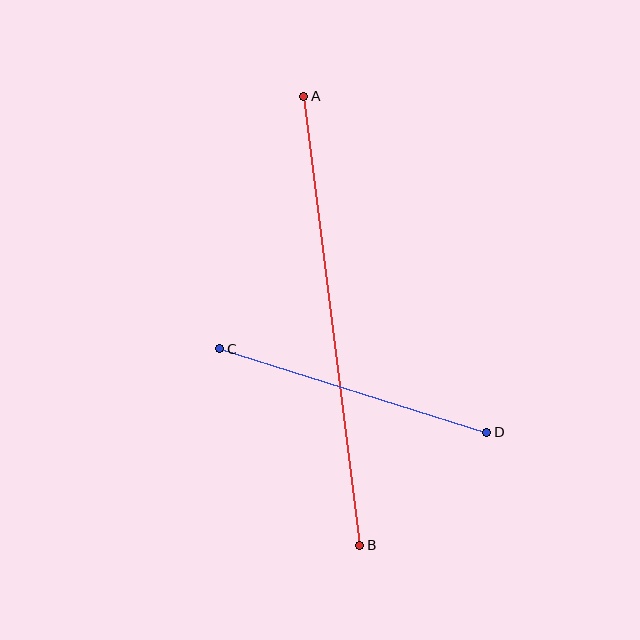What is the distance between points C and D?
The distance is approximately 280 pixels.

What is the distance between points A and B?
The distance is approximately 452 pixels.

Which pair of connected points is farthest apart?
Points A and B are farthest apart.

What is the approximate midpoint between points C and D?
The midpoint is at approximately (353, 391) pixels.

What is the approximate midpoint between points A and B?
The midpoint is at approximately (332, 321) pixels.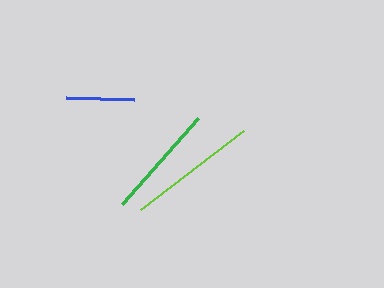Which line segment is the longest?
The lime line is the longest at approximately 130 pixels.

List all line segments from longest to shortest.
From longest to shortest: lime, green, blue.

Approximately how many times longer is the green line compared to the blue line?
The green line is approximately 1.7 times the length of the blue line.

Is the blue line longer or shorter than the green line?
The green line is longer than the blue line.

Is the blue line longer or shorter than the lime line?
The lime line is longer than the blue line.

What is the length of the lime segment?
The lime segment is approximately 130 pixels long.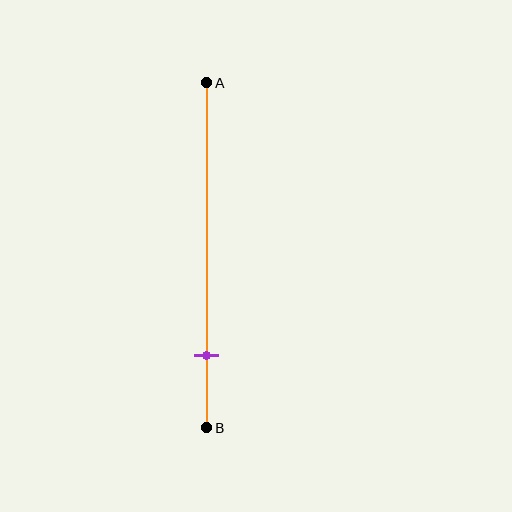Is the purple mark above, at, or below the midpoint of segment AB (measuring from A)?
The purple mark is below the midpoint of segment AB.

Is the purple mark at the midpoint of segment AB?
No, the mark is at about 80% from A, not at the 50% midpoint.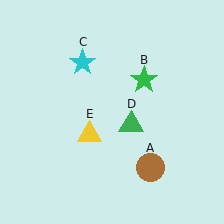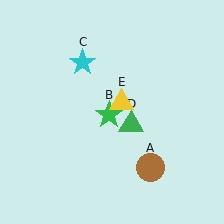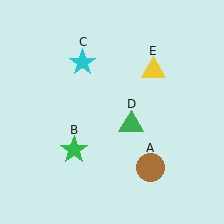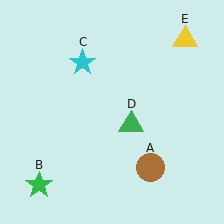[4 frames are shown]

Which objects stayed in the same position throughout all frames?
Brown circle (object A) and cyan star (object C) and green triangle (object D) remained stationary.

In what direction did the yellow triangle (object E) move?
The yellow triangle (object E) moved up and to the right.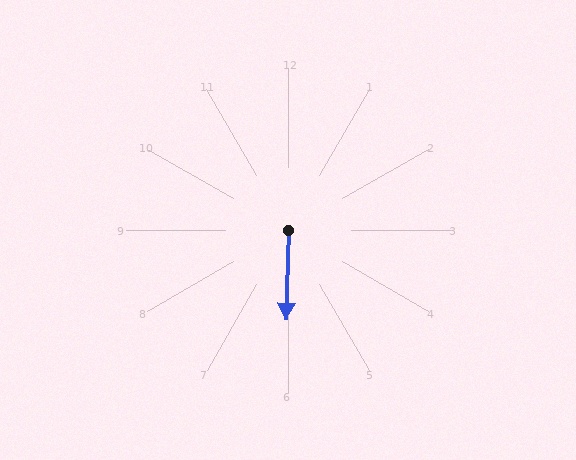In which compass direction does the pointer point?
South.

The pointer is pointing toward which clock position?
Roughly 6 o'clock.